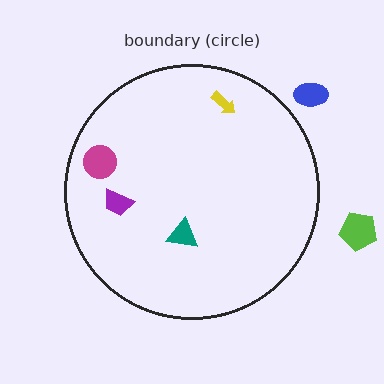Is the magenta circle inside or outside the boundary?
Inside.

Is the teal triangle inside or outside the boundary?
Inside.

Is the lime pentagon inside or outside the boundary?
Outside.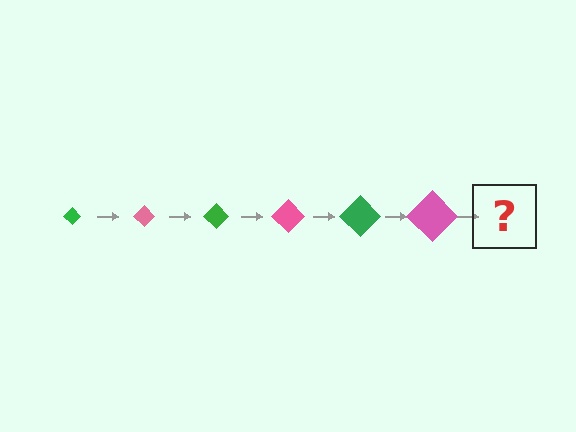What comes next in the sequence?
The next element should be a green diamond, larger than the previous one.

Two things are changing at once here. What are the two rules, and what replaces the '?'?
The two rules are that the diamond grows larger each step and the color cycles through green and pink. The '?' should be a green diamond, larger than the previous one.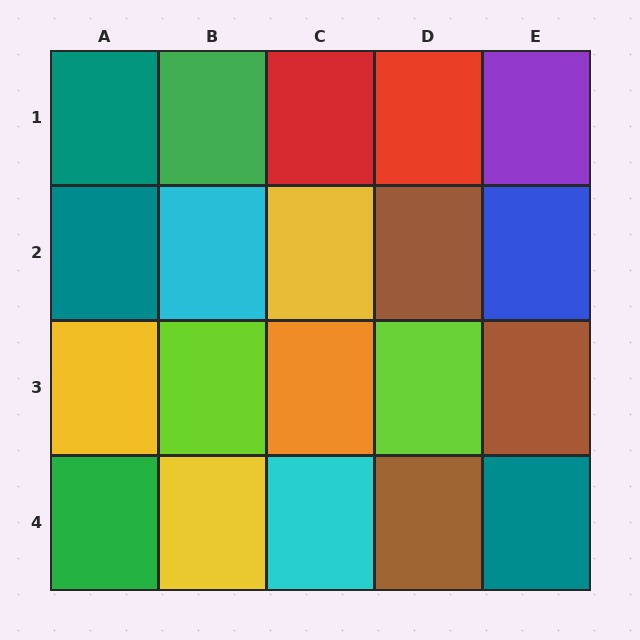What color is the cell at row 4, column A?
Green.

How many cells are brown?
3 cells are brown.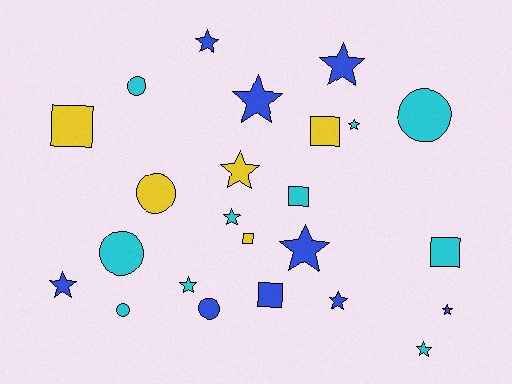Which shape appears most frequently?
Star, with 12 objects.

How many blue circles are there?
There is 1 blue circle.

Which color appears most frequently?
Cyan, with 10 objects.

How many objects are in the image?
There are 24 objects.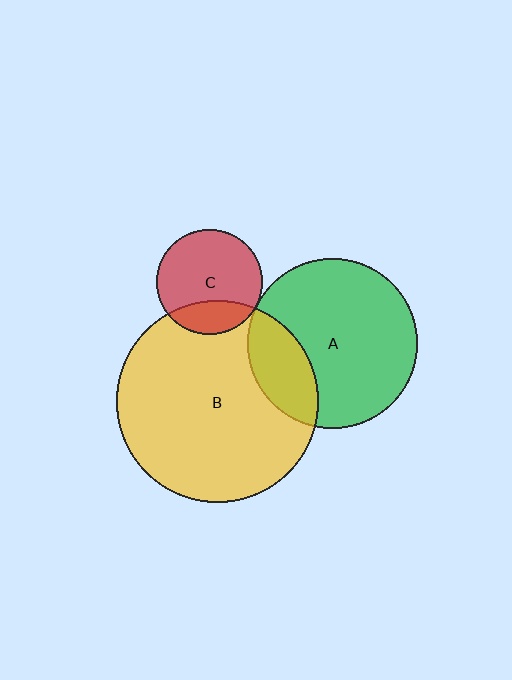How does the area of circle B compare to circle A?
Approximately 1.4 times.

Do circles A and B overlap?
Yes.